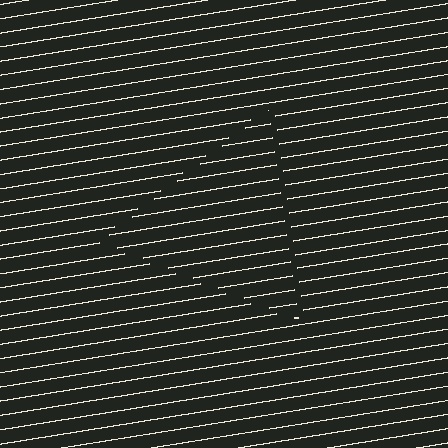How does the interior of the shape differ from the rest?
The interior of the shape contains the same grating, shifted by half a period — the contour is defined by the phase discontinuity where line-ends from the inner and outer gratings abut.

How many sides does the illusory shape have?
3 sides — the line-ends trace a triangle.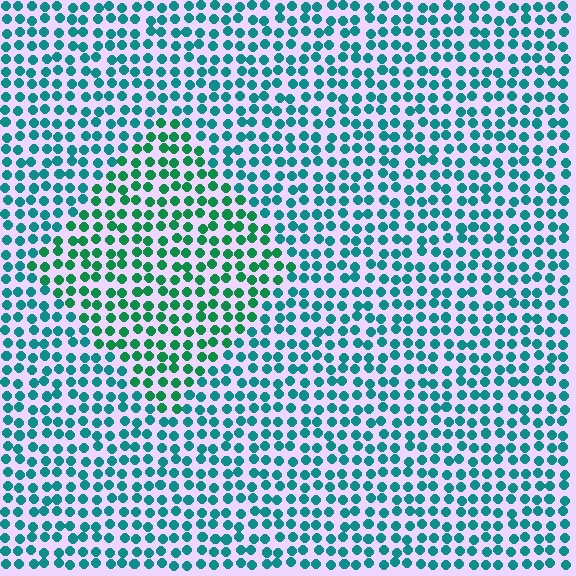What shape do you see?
I see a diamond.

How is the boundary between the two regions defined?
The boundary is defined purely by a slight shift in hue (about 32 degrees). Spacing, size, and orientation are identical on both sides.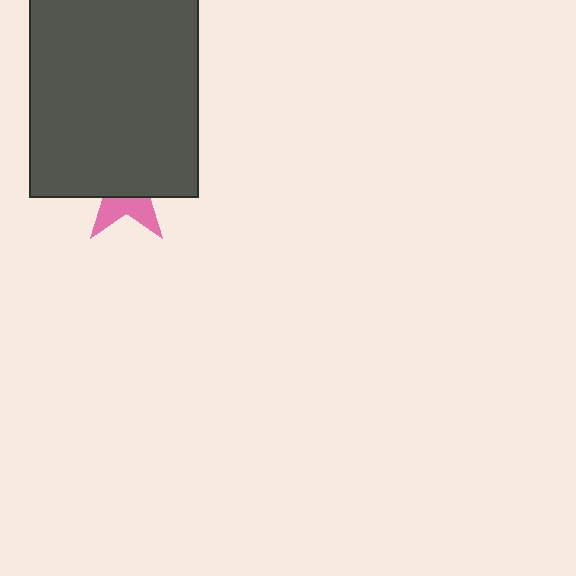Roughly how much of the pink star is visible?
A small part of it is visible (roughly 35%).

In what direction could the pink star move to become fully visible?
The pink star could move down. That would shift it out from behind the dark gray rectangle entirely.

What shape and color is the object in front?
The object in front is a dark gray rectangle.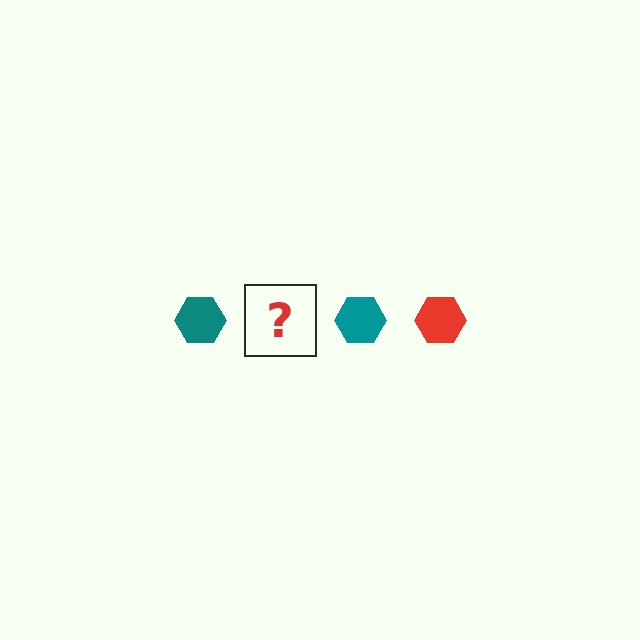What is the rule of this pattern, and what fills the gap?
The rule is that the pattern cycles through teal, red hexagons. The gap should be filled with a red hexagon.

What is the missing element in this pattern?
The missing element is a red hexagon.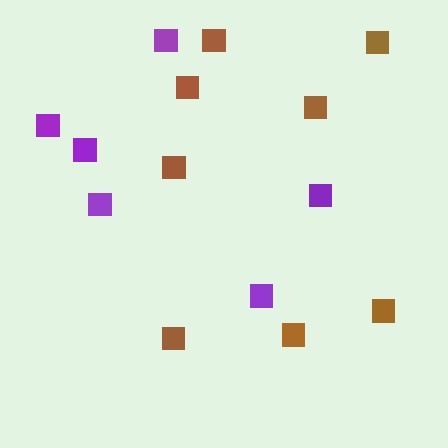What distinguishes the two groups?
There are 2 groups: one group of purple squares (6) and one group of brown squares (8).